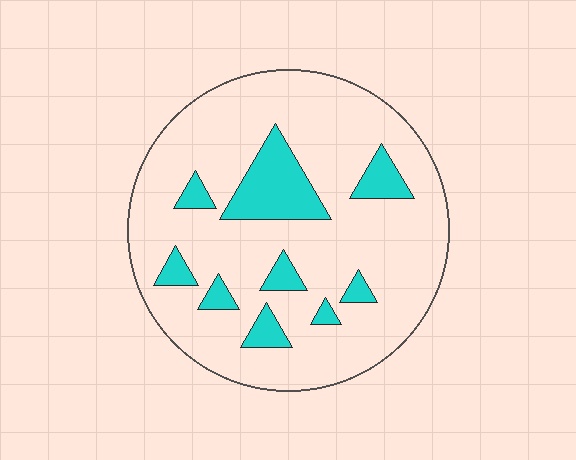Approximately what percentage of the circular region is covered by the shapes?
Approximately 15%.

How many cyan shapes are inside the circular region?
9.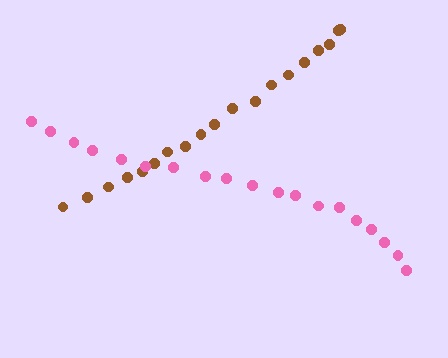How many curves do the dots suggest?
There are 2 distinct paths.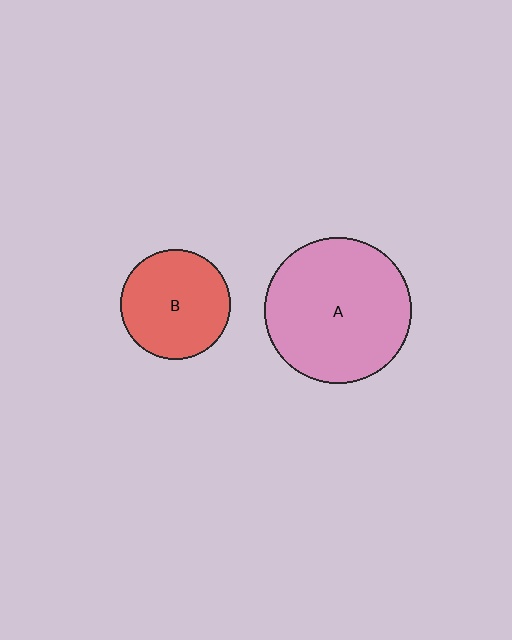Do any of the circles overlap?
No, none of the circles overlap.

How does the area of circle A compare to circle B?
Approximately 1.8 times.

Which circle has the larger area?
Circle A (pink).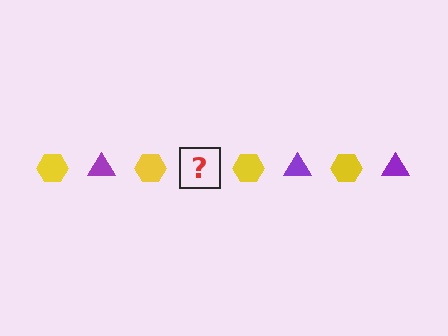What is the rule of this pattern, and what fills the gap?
The rule is that the pattern alternates between yellow hexagon and purple triangle. The gap should be filled with a purple triangle.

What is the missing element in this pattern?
The missing element is a purple triangle.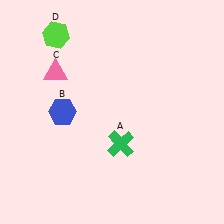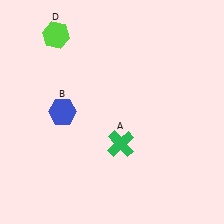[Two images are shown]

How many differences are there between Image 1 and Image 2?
There is 1 difference between the two images.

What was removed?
The pink triangle (C) was removed in Image 2.